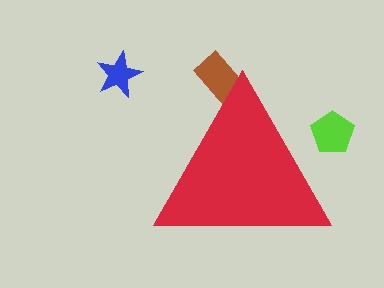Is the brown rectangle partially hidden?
Yes, the brown rectangle is partially hidden behind the red triangle.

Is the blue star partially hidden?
No, the blue star is fully visible.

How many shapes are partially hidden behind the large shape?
2 shapes are partially hidden.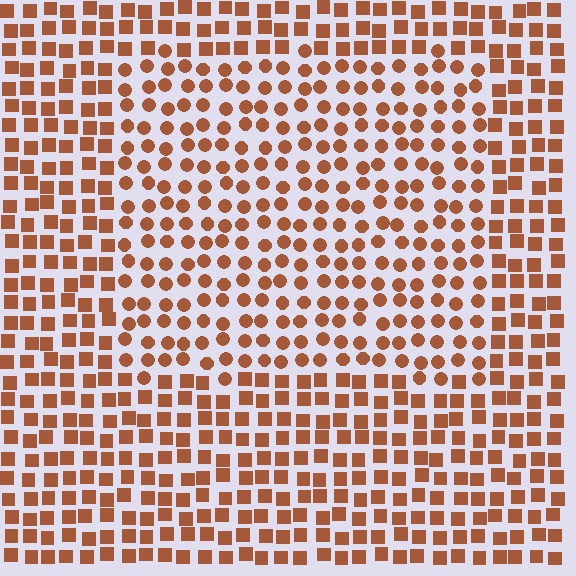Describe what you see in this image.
The image is filled with small brown elements arranged in a uniform grid. A rectangle-shaped region contains circles, while the surrounding area contains squares. The boundary is defined purely by the change in element shape.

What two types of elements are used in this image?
The image uses circles inside the rectangle region and squares outside it.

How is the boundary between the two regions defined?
The boundary is defined by a change in element shape: circles inside vs. squares outside. All elements share the same color and spacing.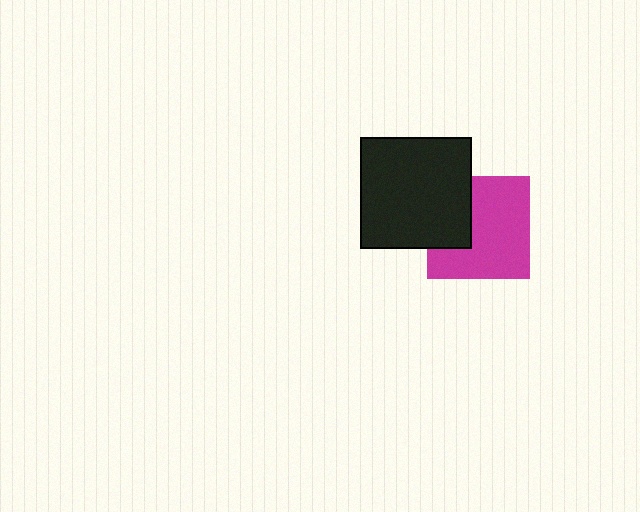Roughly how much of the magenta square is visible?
Most of it is visible (roughly 69%).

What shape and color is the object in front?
The object in front is a black square.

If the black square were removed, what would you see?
You would see the complete magenta square.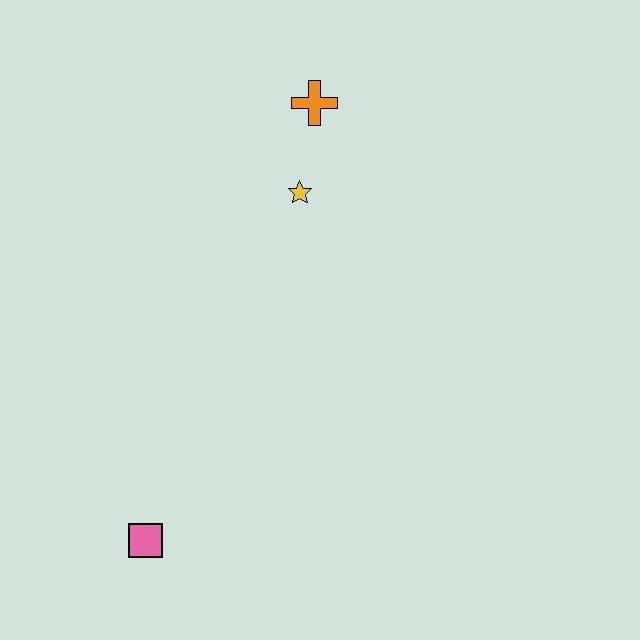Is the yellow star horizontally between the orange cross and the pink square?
Yes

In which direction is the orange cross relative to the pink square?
The orange cross is above the pink square.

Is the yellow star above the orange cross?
No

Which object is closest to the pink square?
The yellow star is closest to the pink square.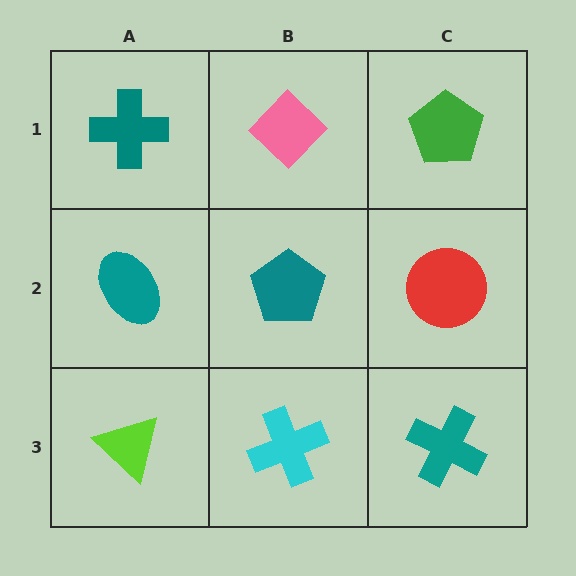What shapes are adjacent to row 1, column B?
A teal pentagon (row 2, column B), a teal cross (row 1, column A), a green pentagon (row 1, column C).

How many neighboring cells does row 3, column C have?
2.